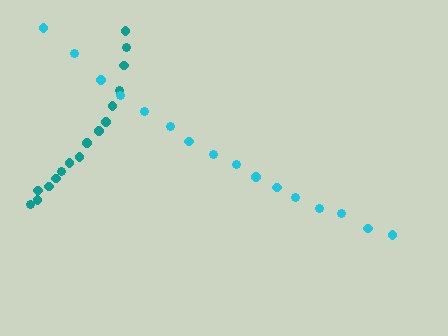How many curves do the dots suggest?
There are 2 distinct paths.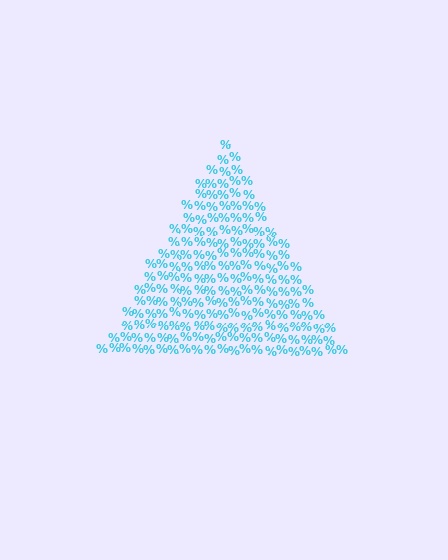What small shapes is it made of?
It is made of small percent signs.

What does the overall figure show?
The overall figure shows a triangle.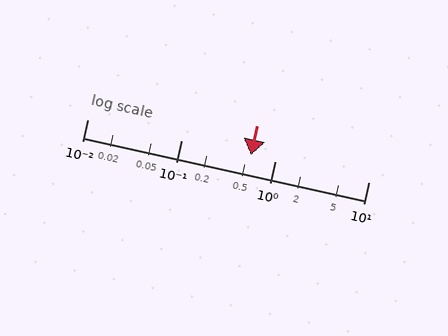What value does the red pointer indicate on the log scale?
The pointer indicates approximately 0.56.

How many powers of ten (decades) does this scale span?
The scale spans 3 decades, from 0.01 to 10.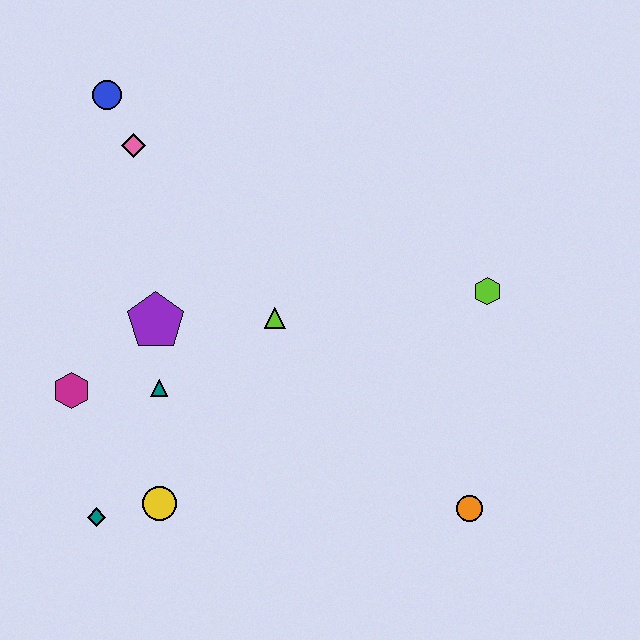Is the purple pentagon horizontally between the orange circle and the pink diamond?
Yes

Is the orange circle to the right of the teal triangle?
Yes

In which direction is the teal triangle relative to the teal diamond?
The teal triangle is above the teal diamond.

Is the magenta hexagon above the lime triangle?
No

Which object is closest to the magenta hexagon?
The teal triangle is closest to the magenta hexagon.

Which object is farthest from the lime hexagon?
The teal diamond is farthest from the lime hexagon.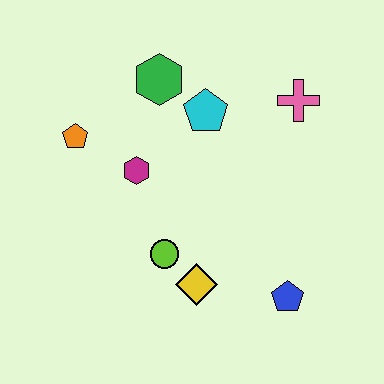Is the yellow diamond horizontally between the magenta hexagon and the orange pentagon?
No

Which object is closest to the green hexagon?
The cyan pentagon is closest to the green hexagon.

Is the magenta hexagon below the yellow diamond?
No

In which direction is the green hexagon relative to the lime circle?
The green hexagon is above the lime circle.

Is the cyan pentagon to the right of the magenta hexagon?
Yes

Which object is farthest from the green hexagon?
The blue pentagon is farthest from the green hexagon.